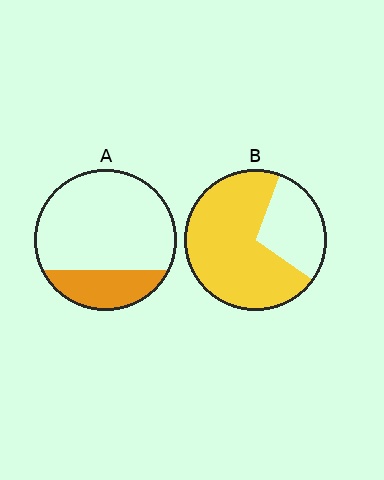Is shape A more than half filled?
No.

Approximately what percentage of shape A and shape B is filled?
A is approximately 25% and B is approximately 70%.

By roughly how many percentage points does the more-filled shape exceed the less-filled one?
By roughly 45 percentage points (B over A).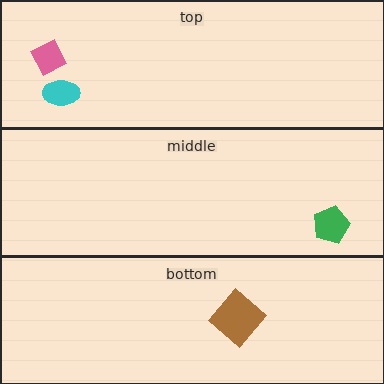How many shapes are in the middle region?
1.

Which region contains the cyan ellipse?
The top region.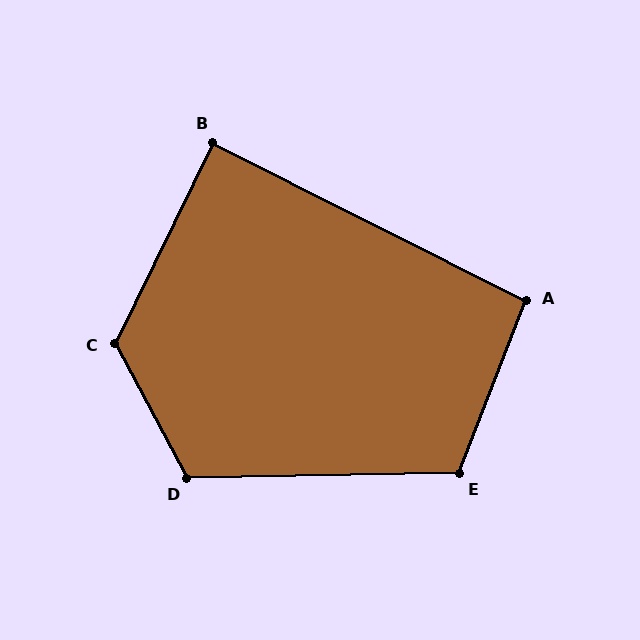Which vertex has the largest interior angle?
C, at approximately 126 degrees.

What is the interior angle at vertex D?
Approximately 117 degrees (obtuse).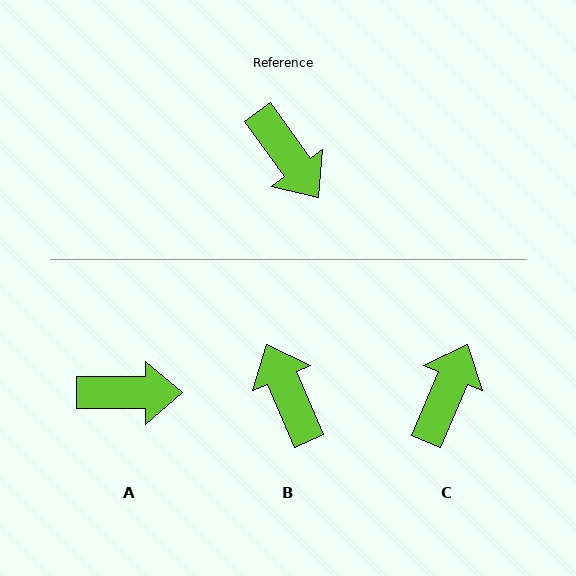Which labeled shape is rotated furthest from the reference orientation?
B, about 168 degrees away.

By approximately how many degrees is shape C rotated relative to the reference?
Approximately 121 degrees counter-clockwise.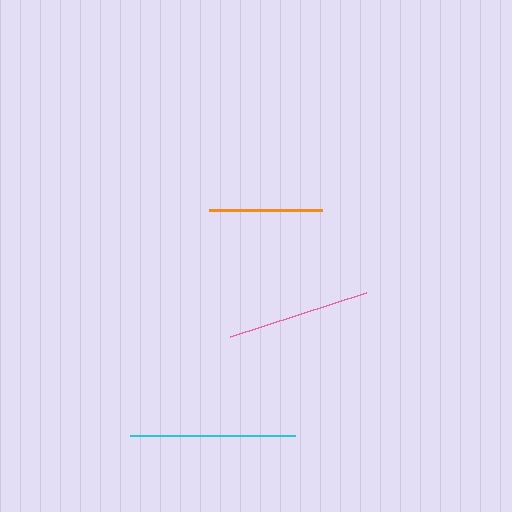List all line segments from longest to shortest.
From longest to shortest: cyan, pink, orange.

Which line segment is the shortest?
The orange line is the shortest at approximately 112 pixels.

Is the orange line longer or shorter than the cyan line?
The cyan line is longer than the orange line.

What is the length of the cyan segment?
The cyan segment is approximately 166 pixels long.